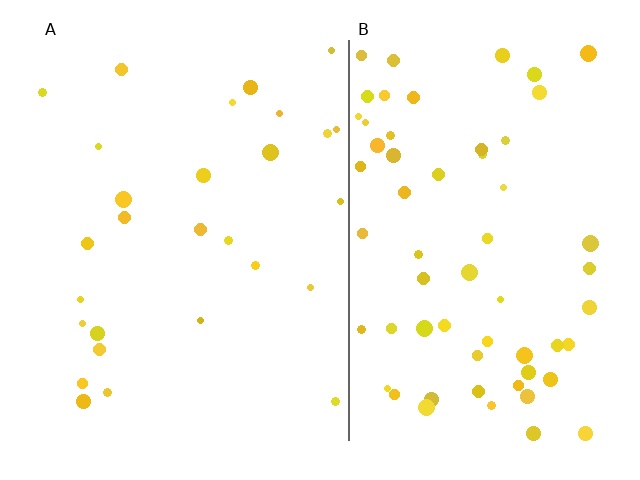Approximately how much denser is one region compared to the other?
Approximately 2.3× — region B over region A.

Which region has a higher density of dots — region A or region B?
B (the right).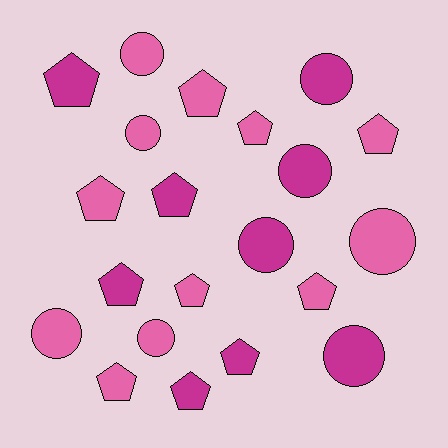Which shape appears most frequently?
Pentagon, with 12 objects.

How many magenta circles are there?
There are 4 magenta circles.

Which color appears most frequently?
Pink, with 12 objects.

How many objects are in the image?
There are 21 objects.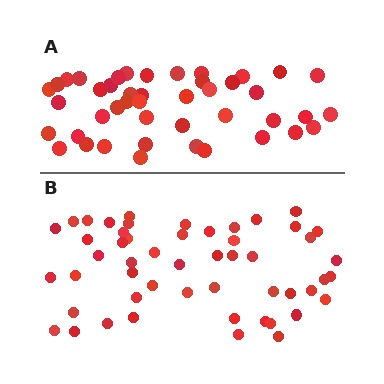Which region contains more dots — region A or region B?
Region B (the bottom region) has more dots.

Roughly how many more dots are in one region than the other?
Region B has roughly 8 or so more dots than region A.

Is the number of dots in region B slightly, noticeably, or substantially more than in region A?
Region B has only slightly more — the two regions are fairly close. The ratio is roughly 1.2 to 1.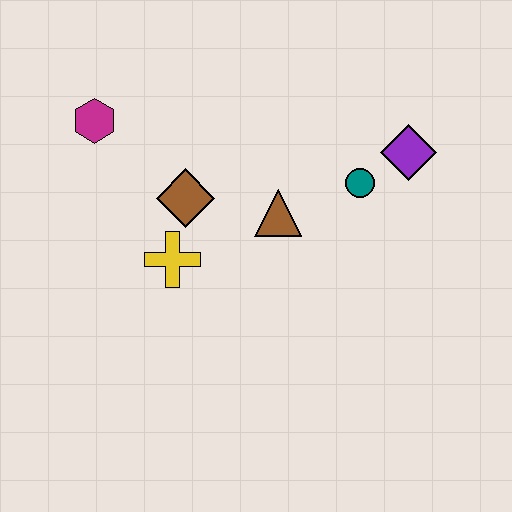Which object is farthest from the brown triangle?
The magenta hexagon is farthest from the brown triangle.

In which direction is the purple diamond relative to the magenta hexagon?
The purple diamond is to the right of the magenta hexagon.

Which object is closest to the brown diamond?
The yellow cross is closest to the brown diamond.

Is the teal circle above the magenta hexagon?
No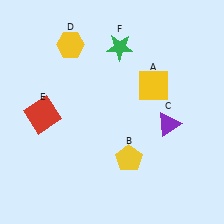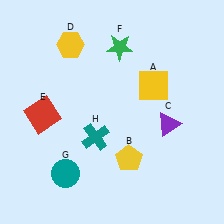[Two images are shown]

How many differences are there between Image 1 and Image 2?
There are 2 differences between the two images.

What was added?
A teal circle (G), a teal cross (H) were added in Image 2.